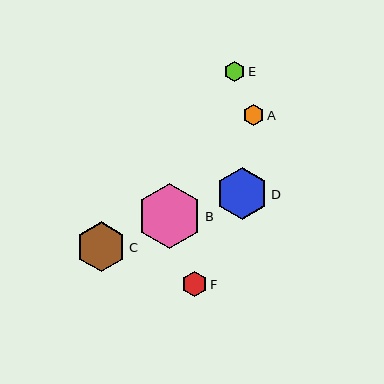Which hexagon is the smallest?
Hexagon E is the smallest with a size of approximately 21 pixels.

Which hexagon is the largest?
Hexagon B is the largest with a size of approximately 65 pixels.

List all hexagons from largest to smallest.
From largest to smallest: B, D, C, F, A, E.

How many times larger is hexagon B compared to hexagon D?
Hexagon B is approximately 1.2 times the size of hexagon D.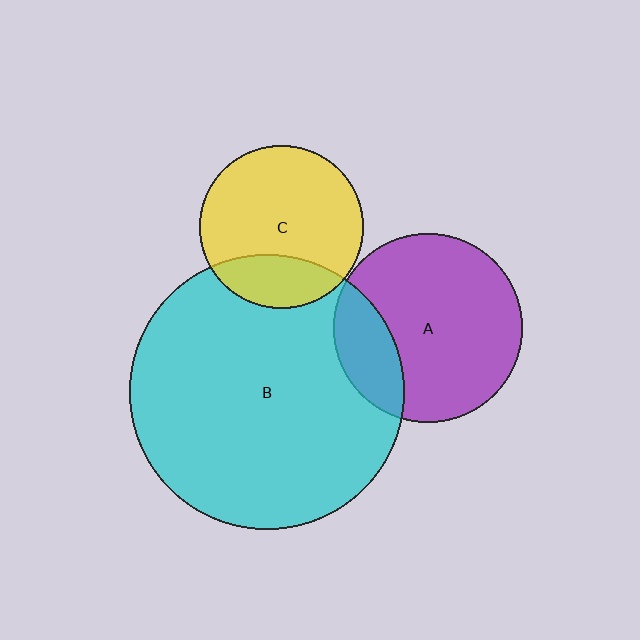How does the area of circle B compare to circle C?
Approximately 2.8 times.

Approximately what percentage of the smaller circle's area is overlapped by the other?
Approximately 25%.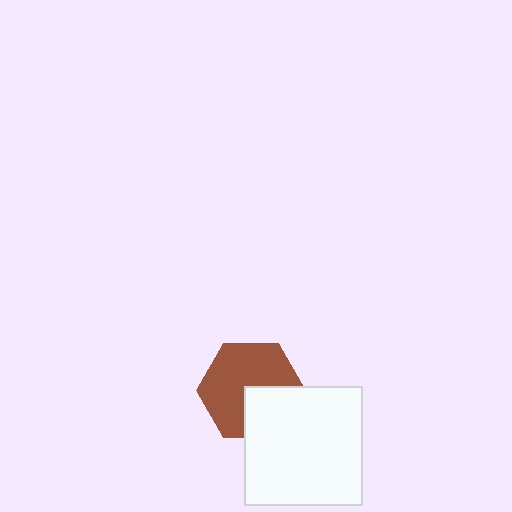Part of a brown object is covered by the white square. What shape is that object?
It is a hexagon.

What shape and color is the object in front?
The object in front is a white square.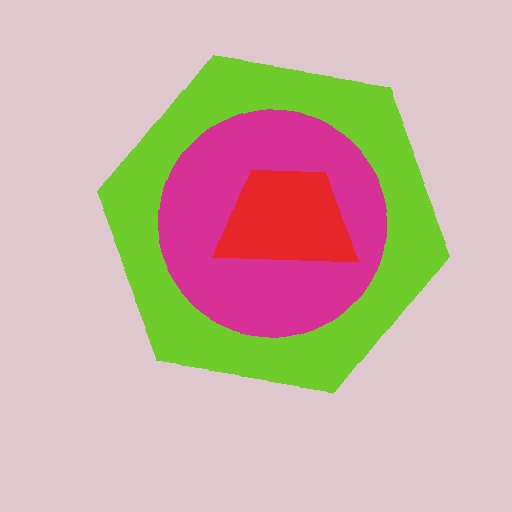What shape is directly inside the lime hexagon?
The magenta circle.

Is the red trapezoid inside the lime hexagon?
Yes.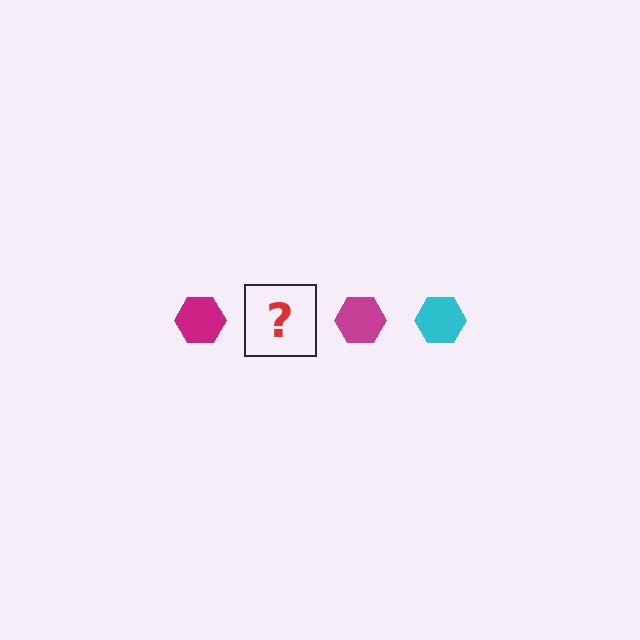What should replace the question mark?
The question mark should be replaced with a cyan hexagon.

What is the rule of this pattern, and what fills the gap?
The rule is that the pattern cycles through magenta, cyan hexagons. The gap should be filled with a cyan hexagon.